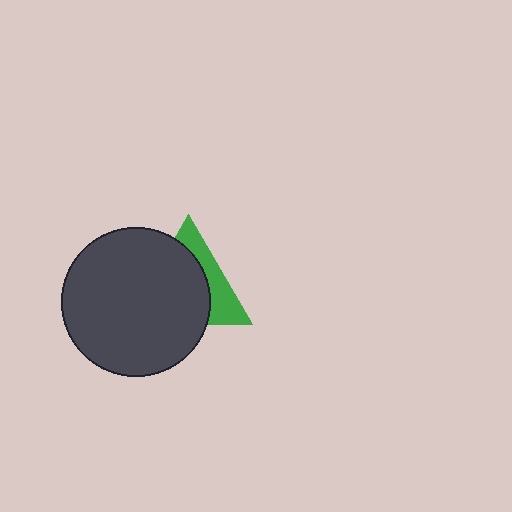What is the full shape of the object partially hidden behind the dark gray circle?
The partially hidden object is a green triangle.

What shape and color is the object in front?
The object in front is a dark gray circle.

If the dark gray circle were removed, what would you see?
You would see the complete green triangle.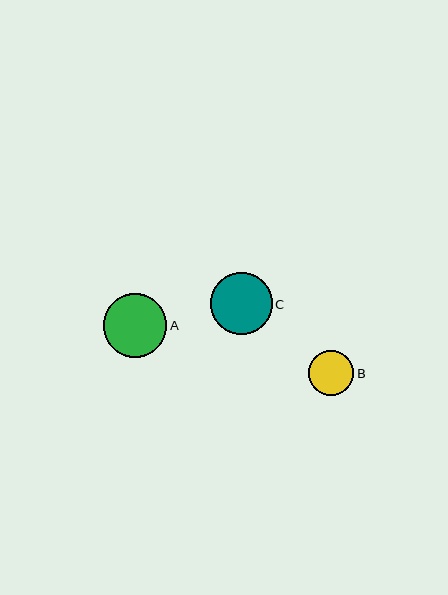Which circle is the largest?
Circle A is the largest with a size of approximately 63 pixels.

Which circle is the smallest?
Circle B is the smallest with a size of approximately 45 pixels.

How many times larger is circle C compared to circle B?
Circle C is approximately 1.4 times the size of circle B.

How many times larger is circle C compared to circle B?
Circle C is approximately 1.4 times the size of circle B.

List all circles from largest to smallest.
From largest to smallest: A, C, B.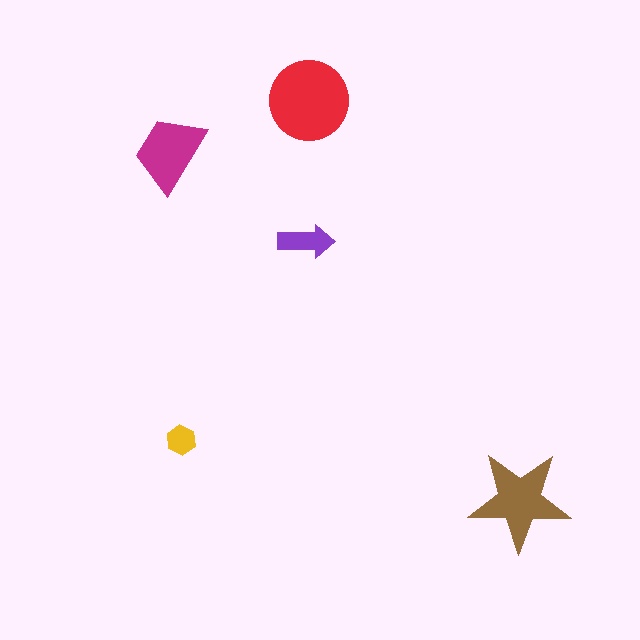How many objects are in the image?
There are 5 objects in the image.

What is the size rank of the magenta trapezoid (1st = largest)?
3rd.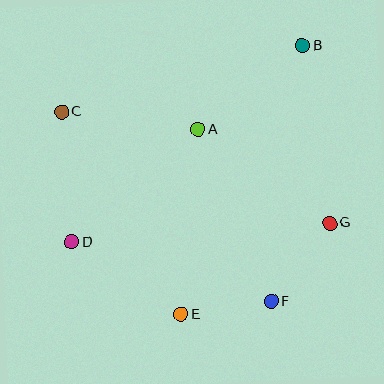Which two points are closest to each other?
Points E and F are closest to each other.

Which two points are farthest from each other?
Points B and D are farthest from each other.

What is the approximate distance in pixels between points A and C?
The distance between A and C is approximately 138 pixels.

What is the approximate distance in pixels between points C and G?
The distance between C and G is approximately 291 pixels.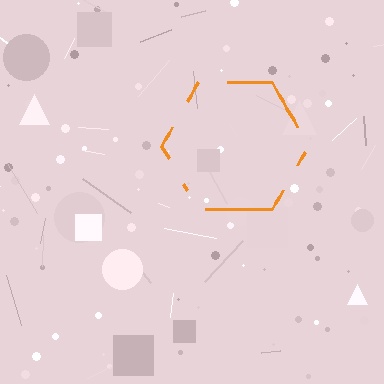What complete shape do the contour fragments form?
The contour fragments form a hexagon.